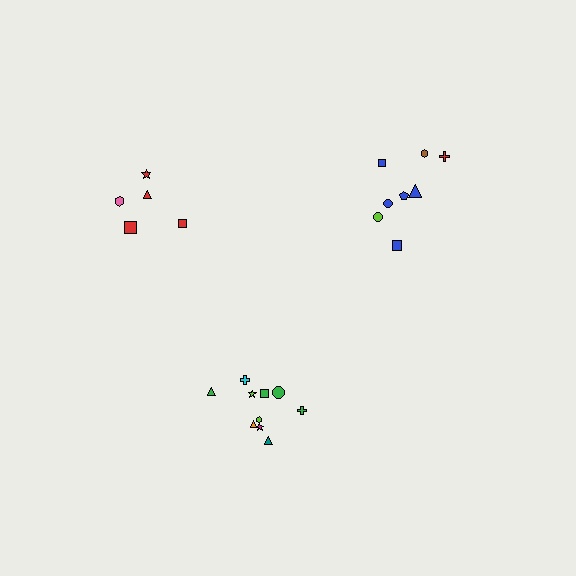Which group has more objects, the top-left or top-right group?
The top-right group.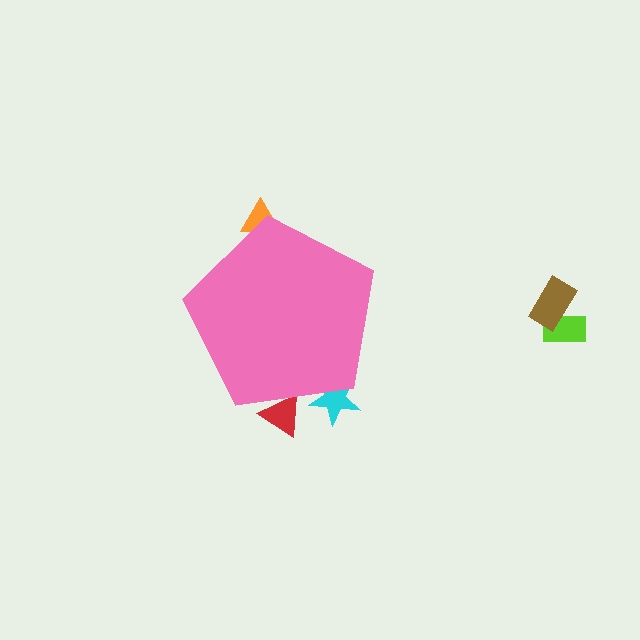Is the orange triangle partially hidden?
Yes, the orange triangle is partially hidden behind the pink pentagon.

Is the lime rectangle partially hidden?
No, the lime rectangle is fully visible.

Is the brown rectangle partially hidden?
No, the brown rectangle is fully visible.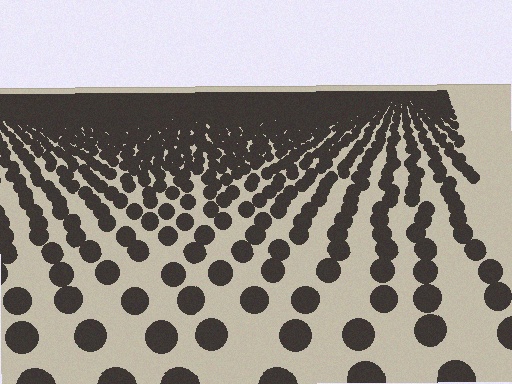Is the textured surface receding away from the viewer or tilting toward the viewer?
The surface is receding away from the viewer. Texture elements get smaller and denser toward the top.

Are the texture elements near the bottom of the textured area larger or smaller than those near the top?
Larger. Near the bottom, elements are closer to the viewer and appear at a bigger on-screen size.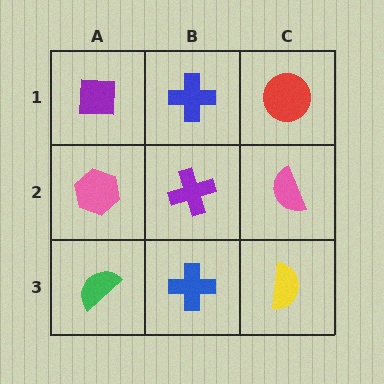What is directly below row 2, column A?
A green semicircle.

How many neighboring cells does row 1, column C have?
2.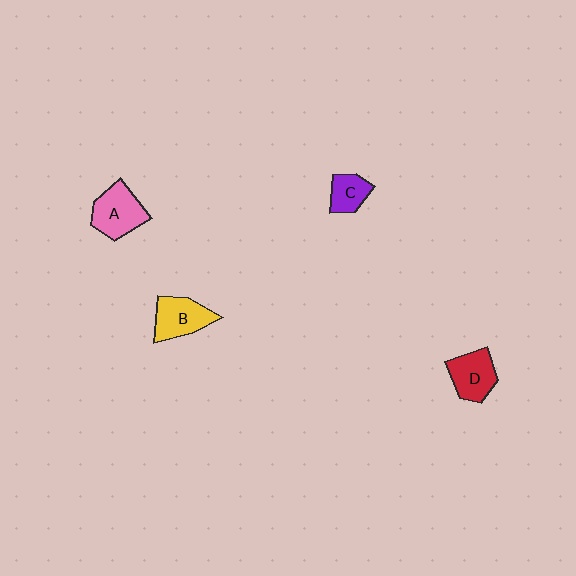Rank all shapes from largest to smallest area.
From largest to smallest: A (pink), B (yellow), D (red), C (purple).